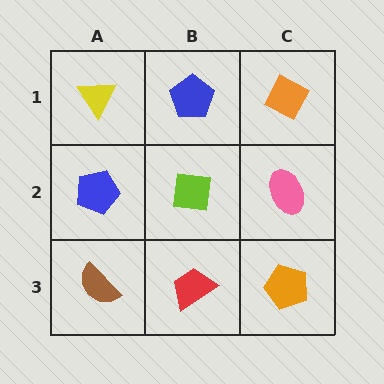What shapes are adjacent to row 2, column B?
A blue pentagon (row 1, column B), a red trapezoid (row 3, column B), a blue pentagon (row 2, column A), a pink ellipse (row 2, column C).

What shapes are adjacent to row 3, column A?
A blue pentagon (row 2, column A), a red trapezoid (row 3, column B).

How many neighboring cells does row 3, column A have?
2.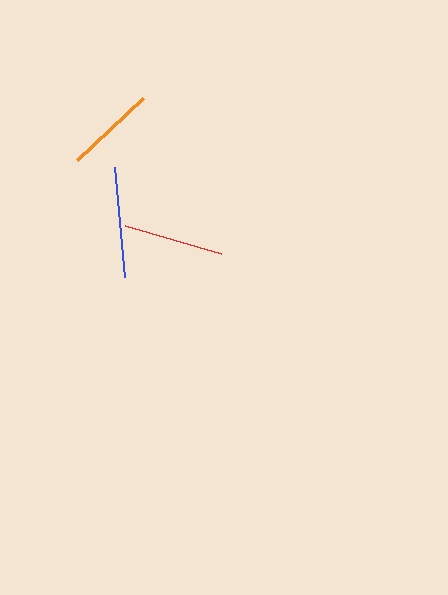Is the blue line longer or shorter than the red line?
The blue line is longer than the red line.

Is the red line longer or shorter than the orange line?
The red line is longer than the orange line.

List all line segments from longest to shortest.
From longest to shortest: blue, red, orange.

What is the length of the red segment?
The red segment is approximately 100 pixels long.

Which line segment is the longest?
The blue line is the longest at approximately 111 pixels.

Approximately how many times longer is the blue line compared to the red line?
The blue line is approximately 1.1 times the length of the red line.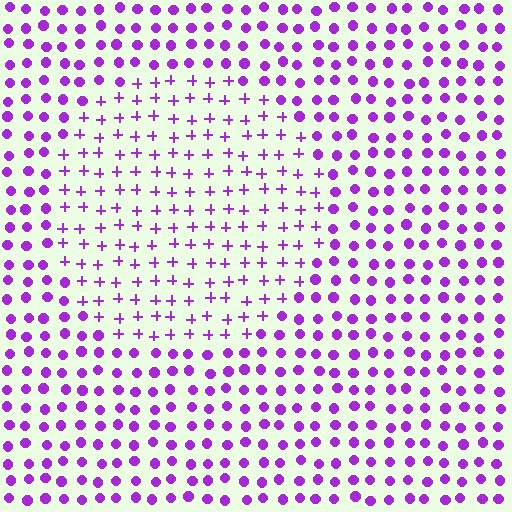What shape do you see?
I see a circle.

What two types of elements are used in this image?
The image uses plus signs inside the circle region and circles outside it.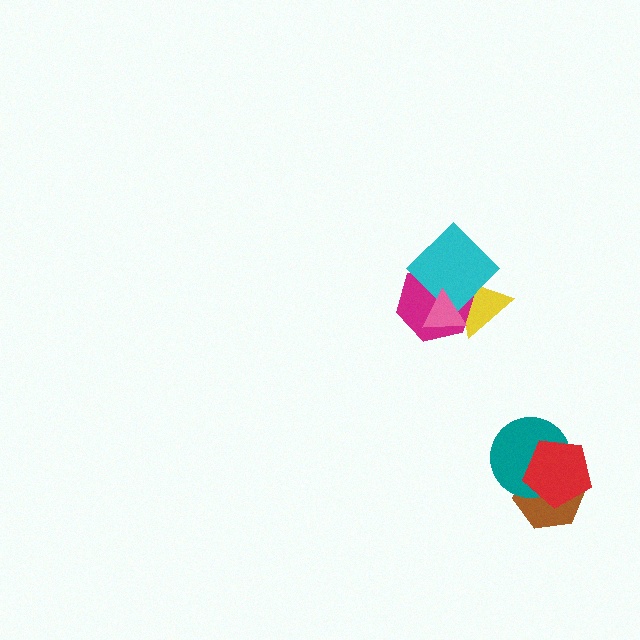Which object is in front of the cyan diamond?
The pink triangle is in front of the cyan diamond.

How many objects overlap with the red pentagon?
2 objects overlap with the red pentagon.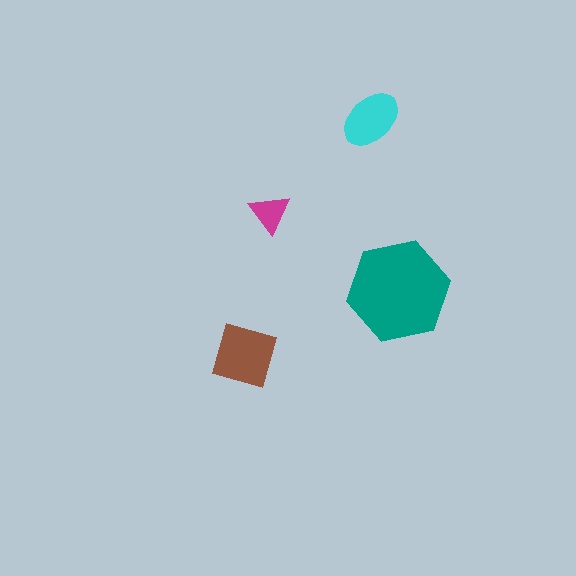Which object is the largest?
The teal hexagon.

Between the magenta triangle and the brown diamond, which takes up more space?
The brown diamond.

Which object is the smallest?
The magenta triangle.